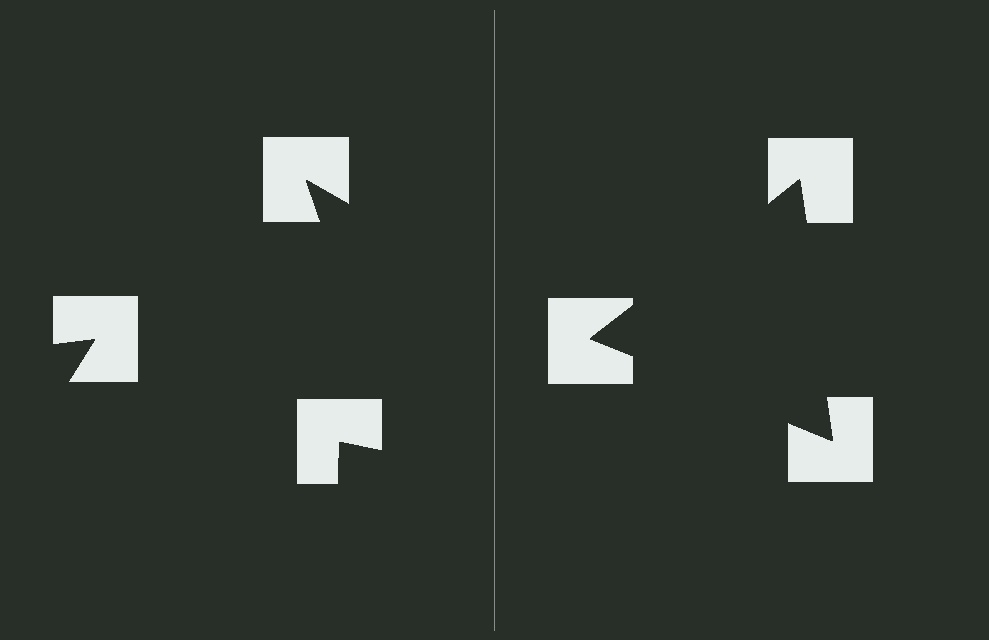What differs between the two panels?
The notched squares are positioned identically on both sides; only the wedge orientations differ. On the right they align to a triangle; on the left they are misaligned.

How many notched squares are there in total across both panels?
6 — 3 on each side.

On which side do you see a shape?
An illusory triangle appears on the right side. On the left side the wedge cuts are rotated, so no coherent shape forms.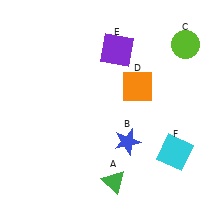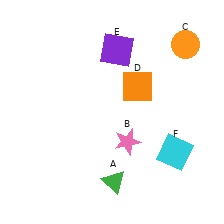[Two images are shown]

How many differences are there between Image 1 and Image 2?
There are 2 differences between the two images.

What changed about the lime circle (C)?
In Image 1, C is lime. In Image 2, it changed to orange.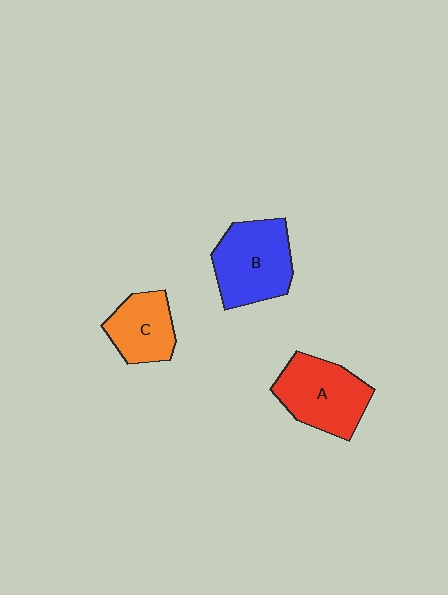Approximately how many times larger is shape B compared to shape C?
Approximately 1.5 times.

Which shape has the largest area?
Shape B (blue).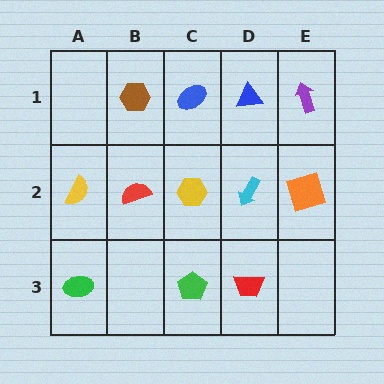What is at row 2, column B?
A red semicircle.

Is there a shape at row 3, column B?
No, that cell is empty.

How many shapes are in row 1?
4 shapes.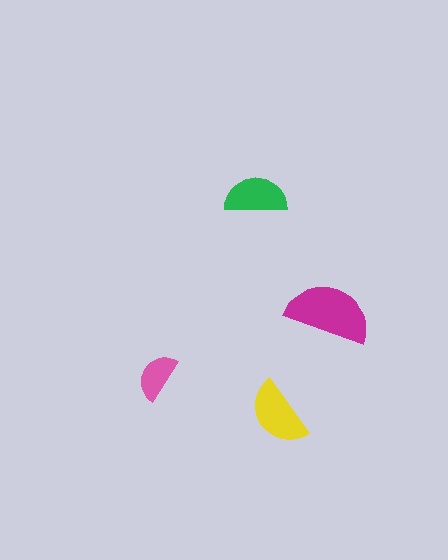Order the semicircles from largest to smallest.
the magenta one, the yellow one, the green one, the pink one.